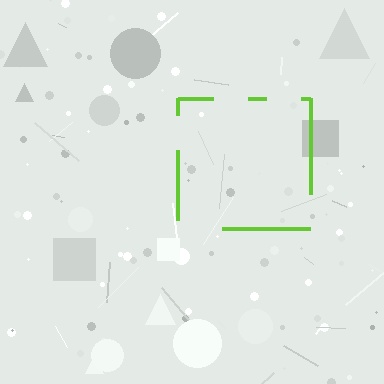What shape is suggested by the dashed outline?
The dashed outline suggests a square.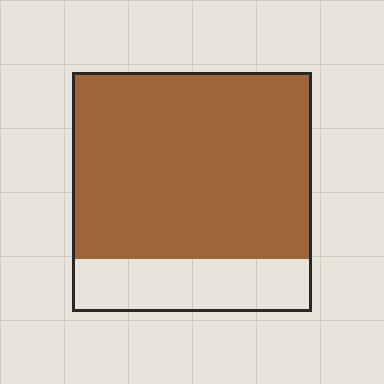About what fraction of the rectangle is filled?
About four fifths (4/5).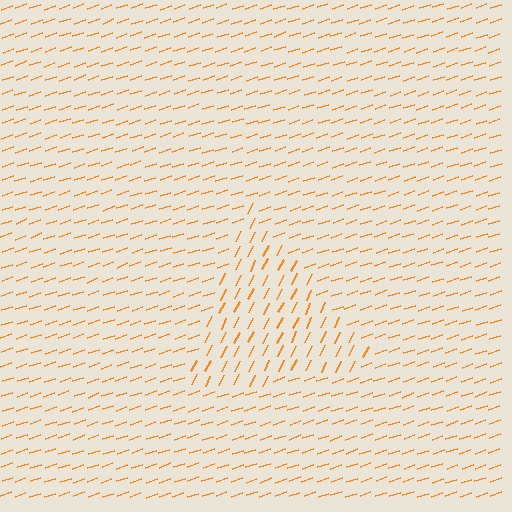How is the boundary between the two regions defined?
The boundary is defined purely by a change in line orientation (approximately 45 degrees difference). All lines are the same color and thickness.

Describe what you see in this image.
The image is filled with small orange line segments. A triangle region in the image has lines oriented differently from the surrounding lines, creating a visible texture boundary.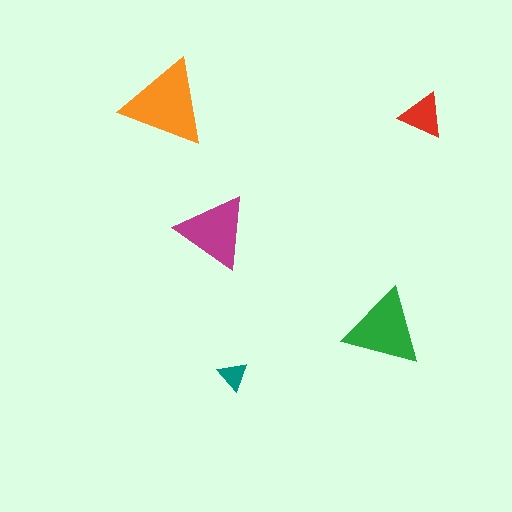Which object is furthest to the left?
The orange triangle is leftmost.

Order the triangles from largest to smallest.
the orange one, the green one, the magenta one, the red one, the teal one.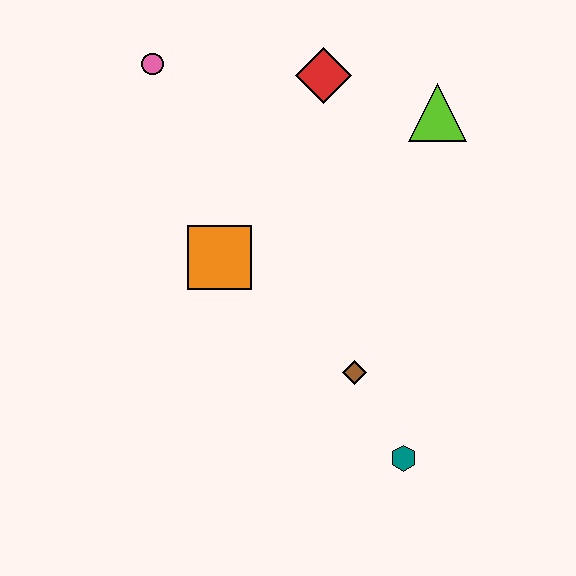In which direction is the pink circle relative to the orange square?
The pink circle is above the orange square.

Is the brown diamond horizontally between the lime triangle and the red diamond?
Yes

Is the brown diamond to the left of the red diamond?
No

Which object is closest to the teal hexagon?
The brown diamond is closest to the teal hexagon.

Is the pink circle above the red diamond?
Yes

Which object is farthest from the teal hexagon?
The pink circle is farthest from the teal hexagon.